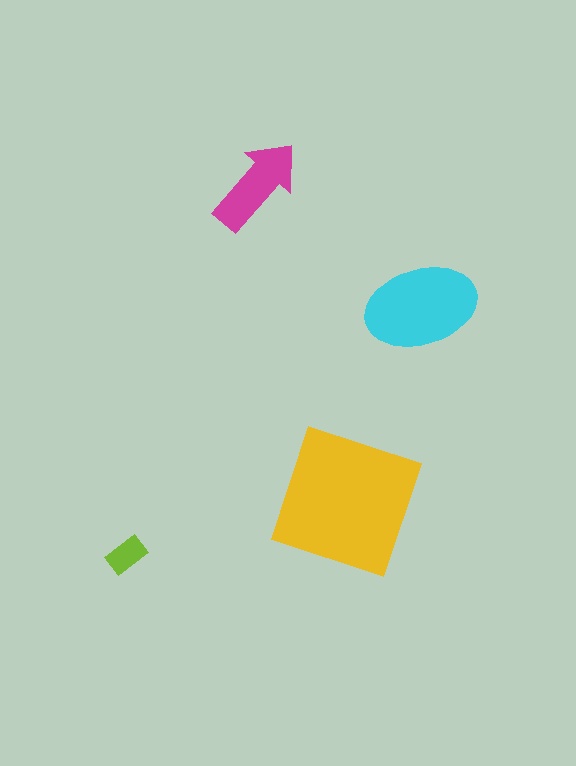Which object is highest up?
The magenta arrow is topmost.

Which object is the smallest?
The lime rectangle.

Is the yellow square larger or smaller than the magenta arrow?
Larger.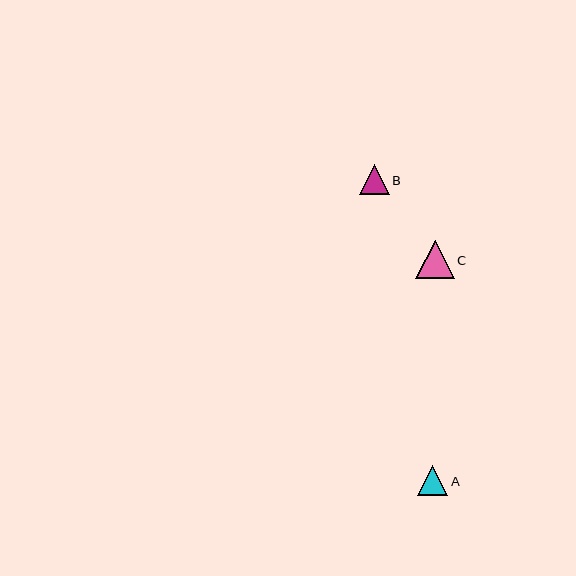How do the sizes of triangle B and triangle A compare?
Triangle B and triangle A are approximately the same size.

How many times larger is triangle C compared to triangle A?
Triangle C is approximately 1.3 times the size of triangle A.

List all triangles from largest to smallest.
From largest to smallest: C, B, A.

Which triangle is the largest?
Triangle C is the largest with a size of approximately 38 pixels.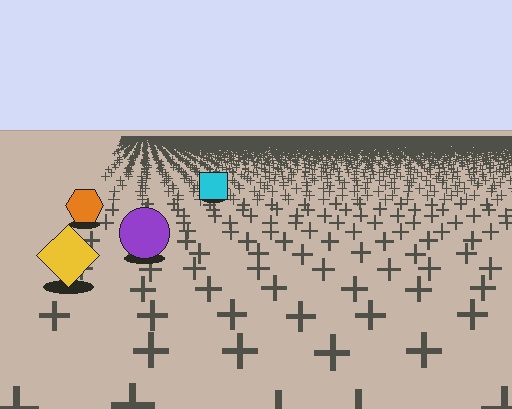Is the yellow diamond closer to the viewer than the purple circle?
Yes. The yellow diamond is closer — you can tell from the texture gradient: the ground texture is coarser near it.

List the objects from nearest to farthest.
From nearest to farthest: the yellow diamond, the purple circle, the orange hexagon, the cyan square.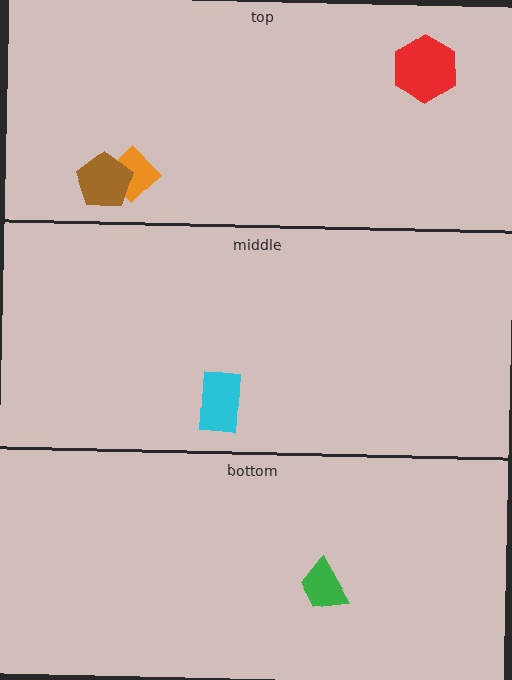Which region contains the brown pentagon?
The top region.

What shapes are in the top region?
The orange diamond, the brown pentagon, the red hexagon.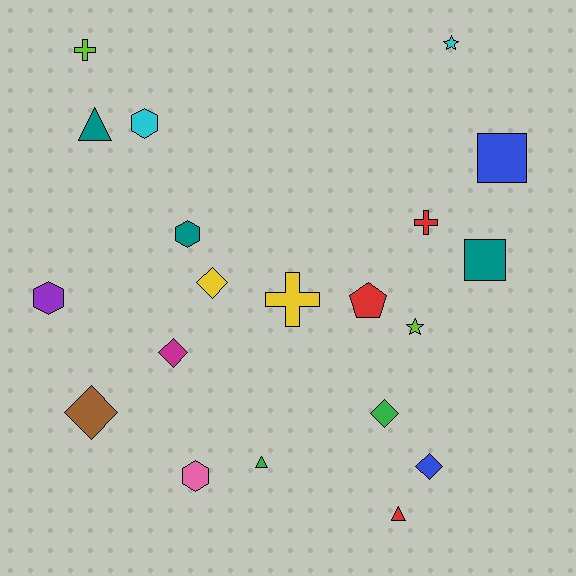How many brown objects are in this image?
There is 1 brown object.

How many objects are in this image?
There are 20 objects.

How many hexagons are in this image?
There are 4 hexagons.